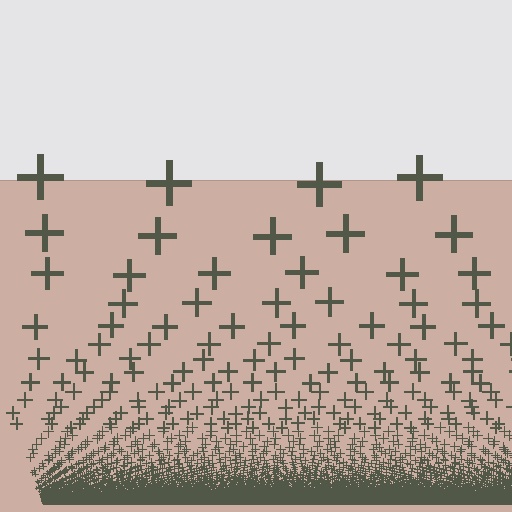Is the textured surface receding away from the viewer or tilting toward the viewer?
The surface appears to tilt toward the viewer. Texture elements get larger and sparser toward the top.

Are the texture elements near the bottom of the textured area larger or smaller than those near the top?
Smaller. The gradient is inverted — elements near the bottom are smaller and denser.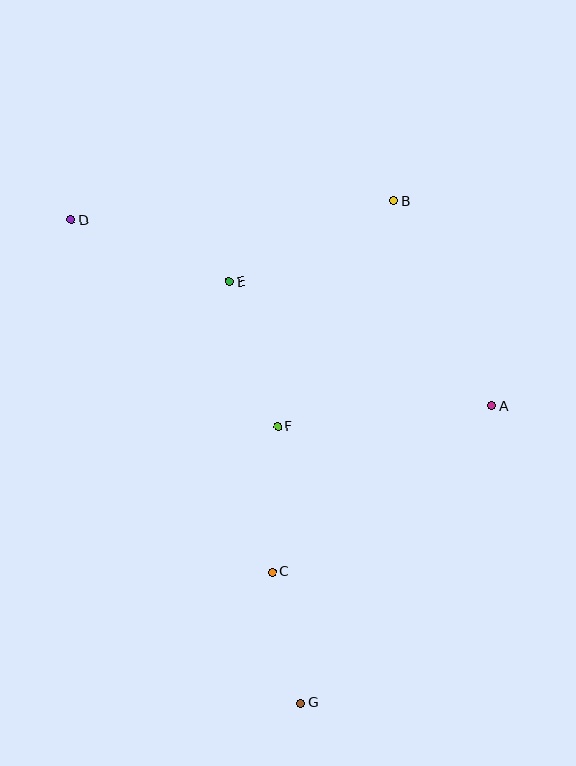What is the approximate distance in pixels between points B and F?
The distance between B and F is approximately 254 pixels.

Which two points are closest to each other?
Points C and G are closest to each other.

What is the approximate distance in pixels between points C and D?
The distance between C and D is approximately 405 pixels.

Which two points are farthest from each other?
Points D and G are farthest from each other.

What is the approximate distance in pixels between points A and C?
The distance between A and C is approximately 275 pixels.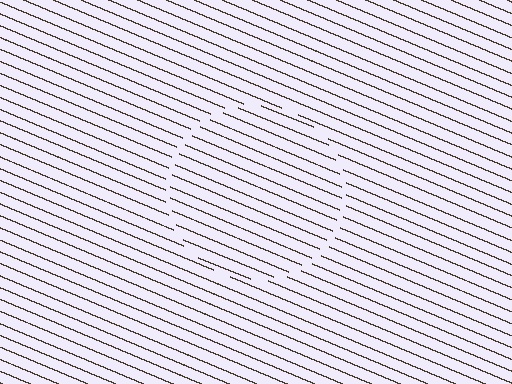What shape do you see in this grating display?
An illusory circle. The interior of the shape contains the same grating, shifted by half a period — the contour is defined by the phase discontinuity where line-ends from the inner and outer gratings abut.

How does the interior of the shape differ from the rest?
The interior of the shape contains the same grating, shifted by half a period — the contour is defined by the phase discontinuity where line-ends from the inner and outer gratings abut.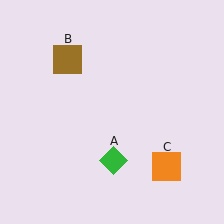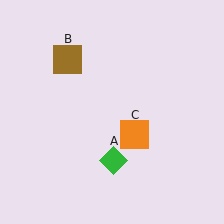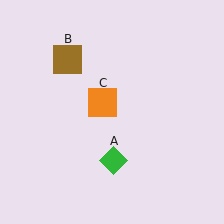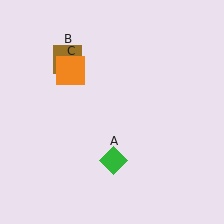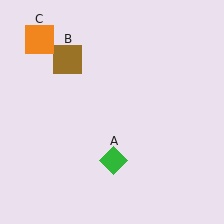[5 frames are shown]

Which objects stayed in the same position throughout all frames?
Green diamond (object A) and brown square (object B) remained stationary.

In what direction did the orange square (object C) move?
The orange square (object C) moved up and to the left.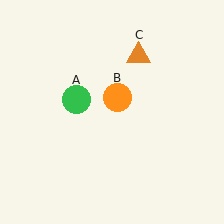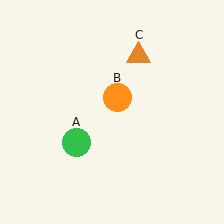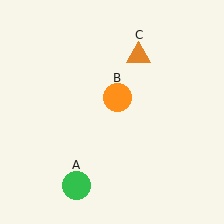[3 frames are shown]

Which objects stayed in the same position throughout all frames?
Orange circle (object B) and orange triangle (object C) remained stationary.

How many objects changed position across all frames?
1 object changed position: green circle (object A).